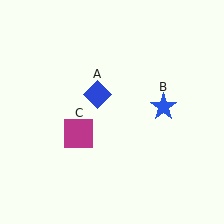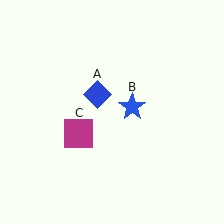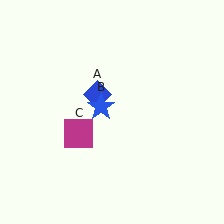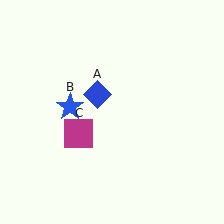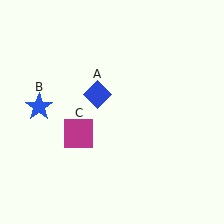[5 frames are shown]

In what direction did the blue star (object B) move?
The blue star (object B) moved left.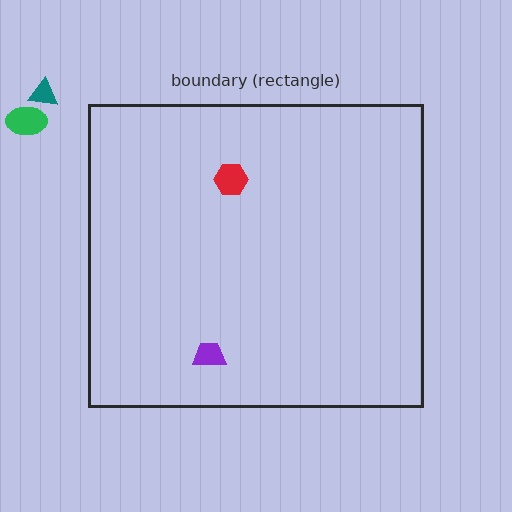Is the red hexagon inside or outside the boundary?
Inside.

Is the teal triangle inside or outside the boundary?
Outside.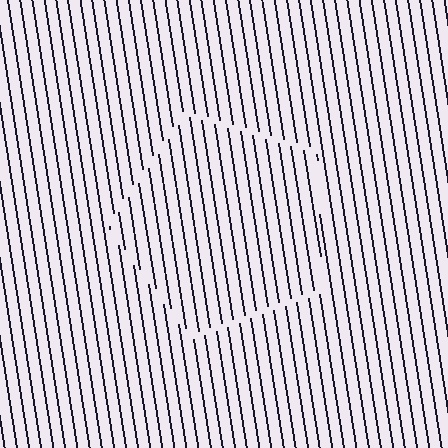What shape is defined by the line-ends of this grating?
An illusory pentagon. The interior of the shape contains the same grating, shifted by half a period — the contour is defined by the phase discontinuity where line-ends from the inner and outer gratings abut.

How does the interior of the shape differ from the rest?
The interior of the shape contains the same grating, shifted by half a period — the contour is defined by the phase discontinuity where line-ends from the inner and outer gratings abut.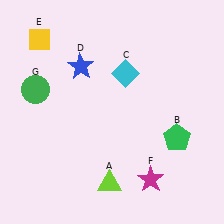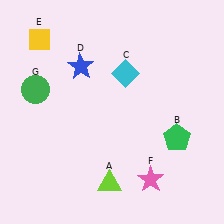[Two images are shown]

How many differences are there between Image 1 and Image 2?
There is 1 difference between the two images.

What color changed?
The star (F) changed from magenta in Image 1 to pink in Image 2.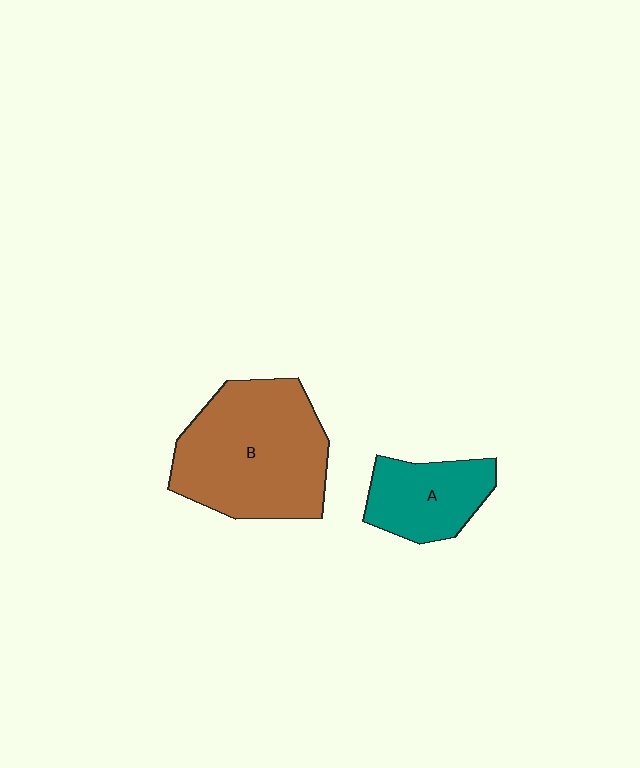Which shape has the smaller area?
Shape A (teal).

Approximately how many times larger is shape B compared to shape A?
Approximately 2.1 times.